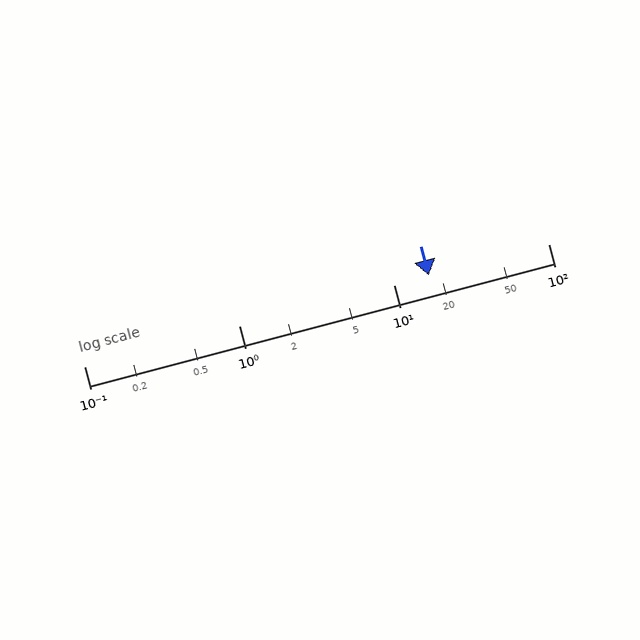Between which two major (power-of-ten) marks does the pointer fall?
The pointer is between 10 and 100.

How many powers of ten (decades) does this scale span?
The scale spans 3 decades, from 0.1 to 100.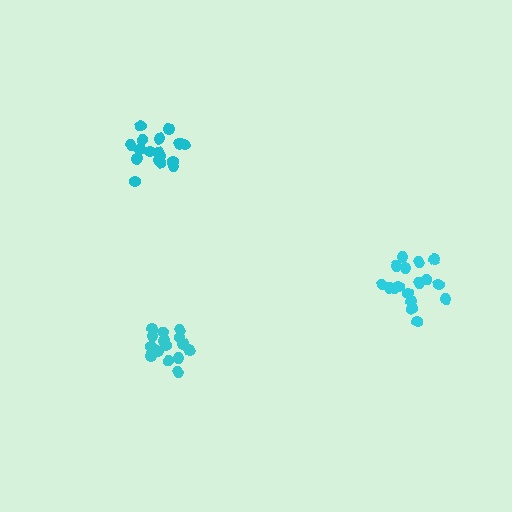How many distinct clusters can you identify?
There are 3 distinct clusters.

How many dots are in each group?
Group 1: 17 dots, Group 2: 17 dots, Group 3: 15 dots (49 total).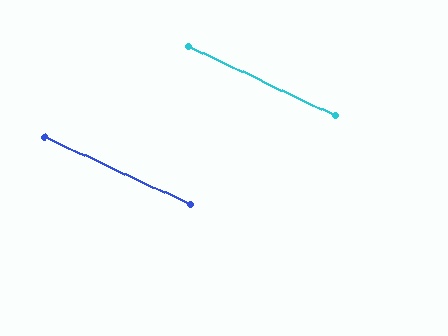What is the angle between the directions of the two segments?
Approximately 1 degree.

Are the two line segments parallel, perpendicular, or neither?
Parallel — their directions differ by only 0.6°.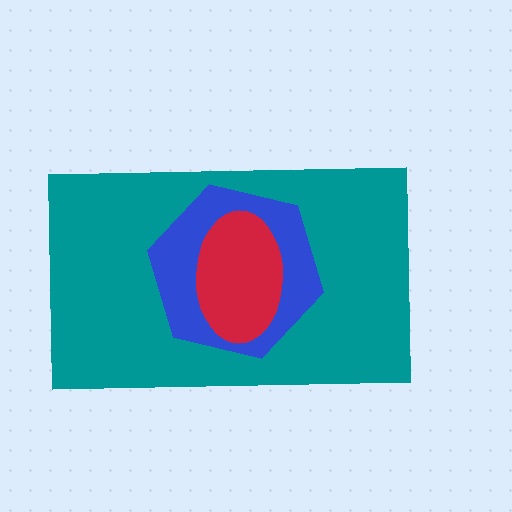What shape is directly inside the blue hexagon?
The red ellipse.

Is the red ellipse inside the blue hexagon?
Yes.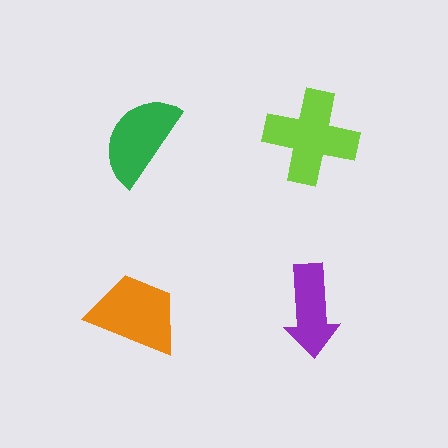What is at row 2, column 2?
A purple arrow.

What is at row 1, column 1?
A green semicircle.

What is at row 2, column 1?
An orange trapezoid.